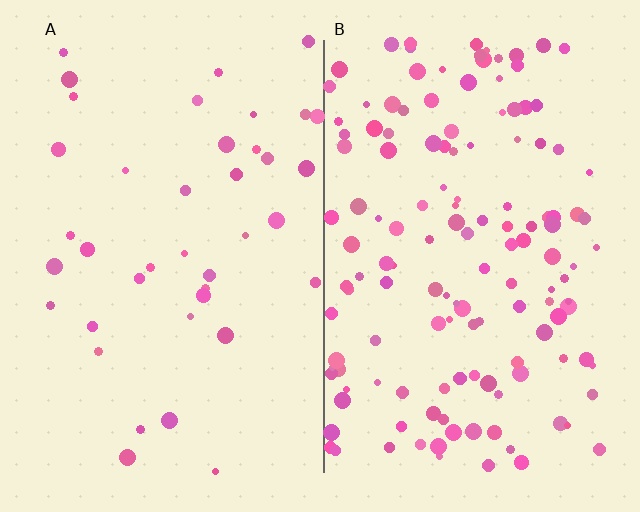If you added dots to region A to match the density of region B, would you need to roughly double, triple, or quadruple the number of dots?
Approximately quadruple.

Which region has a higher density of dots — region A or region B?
B (the right).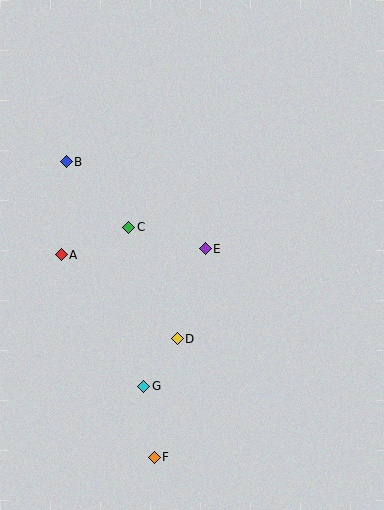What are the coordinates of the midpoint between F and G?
The midpoint between F and G is at (149, 422).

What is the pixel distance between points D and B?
The distance between D and B is 209 pixels.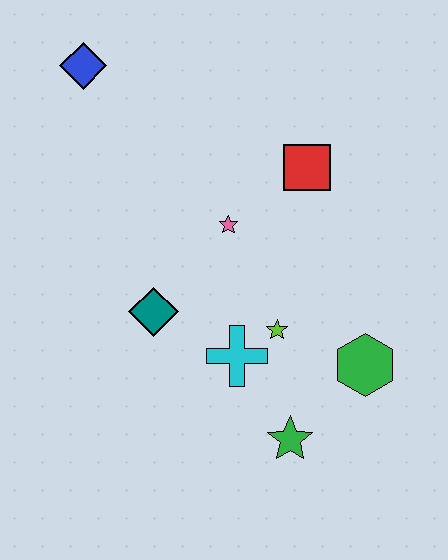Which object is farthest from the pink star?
The green star is farthest from the pink star.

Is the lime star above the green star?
Yes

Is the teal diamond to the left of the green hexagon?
Yes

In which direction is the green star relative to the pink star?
The green star is below the pink star.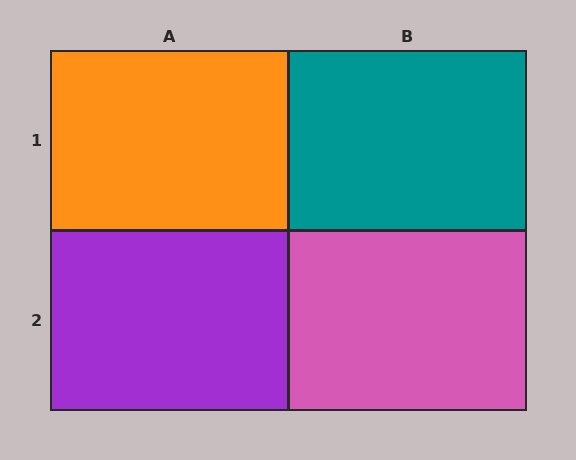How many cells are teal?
1 cell is teal.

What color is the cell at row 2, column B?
Pink.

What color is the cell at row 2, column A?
Purple.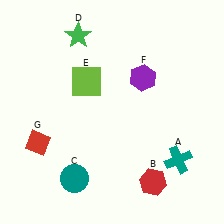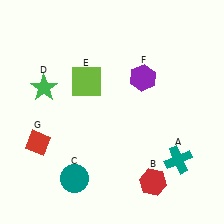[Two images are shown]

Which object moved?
The green star (D) moved down.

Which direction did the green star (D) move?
The green star (D) moved down.